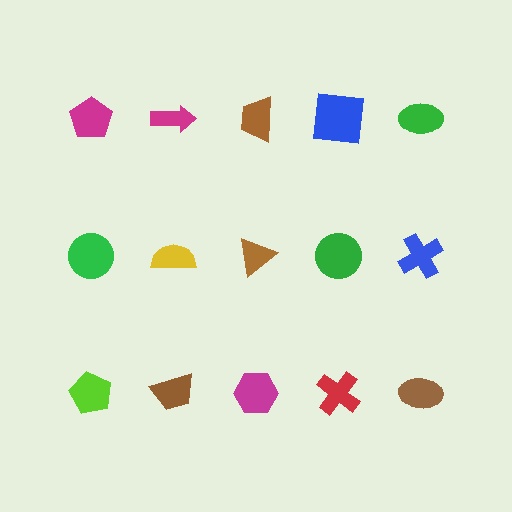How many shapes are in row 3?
5 shapes.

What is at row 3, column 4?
A red cross.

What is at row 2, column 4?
A green circle.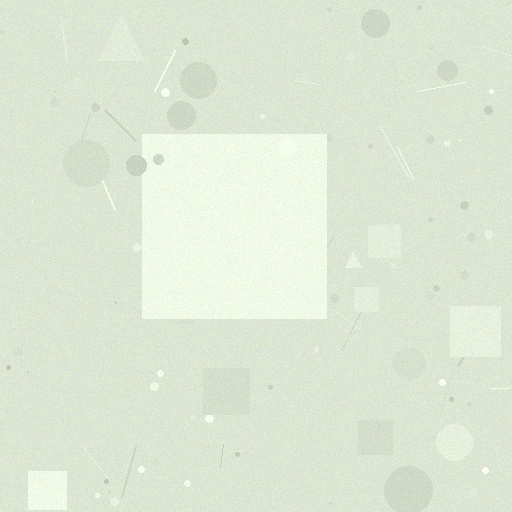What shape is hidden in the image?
A square is hidden in the image.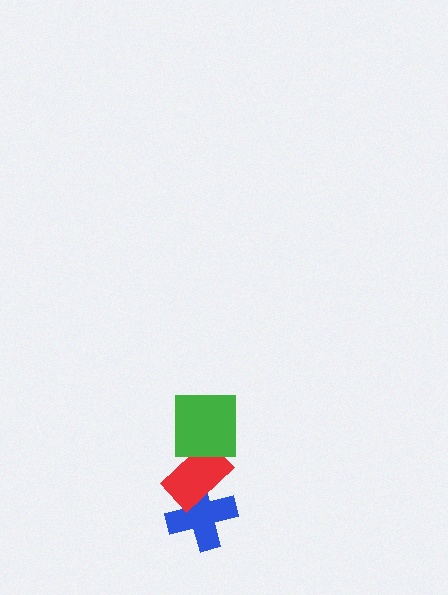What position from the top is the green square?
The green square is 1st from the top.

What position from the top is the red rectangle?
The red rectangle is 2nd from the top.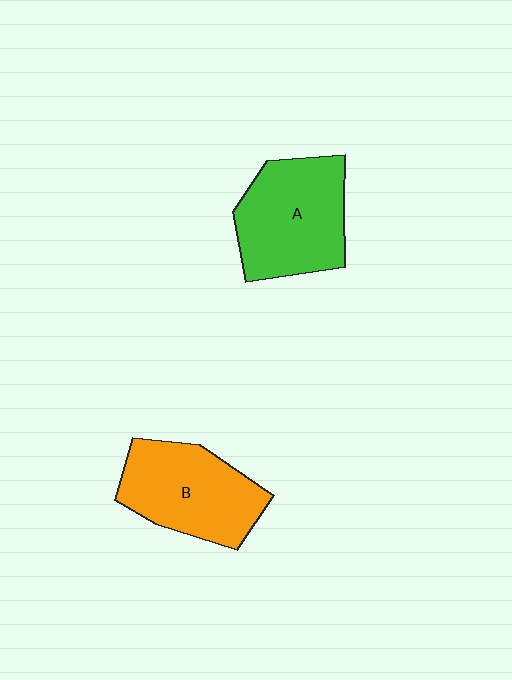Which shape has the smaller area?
Shape B (orange).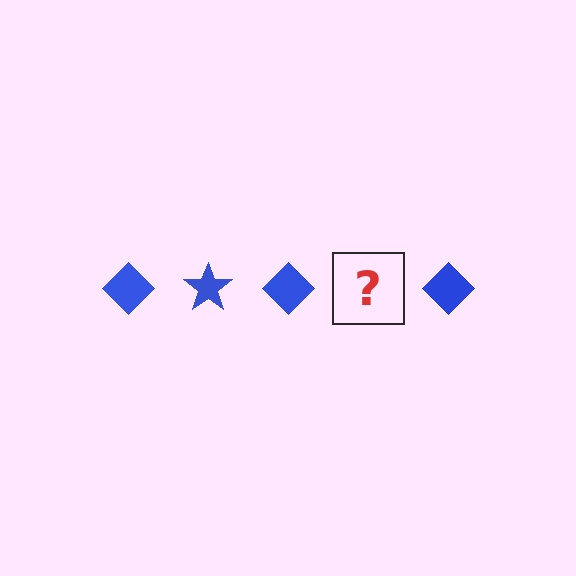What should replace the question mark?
The question mark should be replaced with a blue star.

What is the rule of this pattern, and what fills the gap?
The rule is that the pattern cycles through diamond, star shapes in blue. The gap should be filled with a blue star.